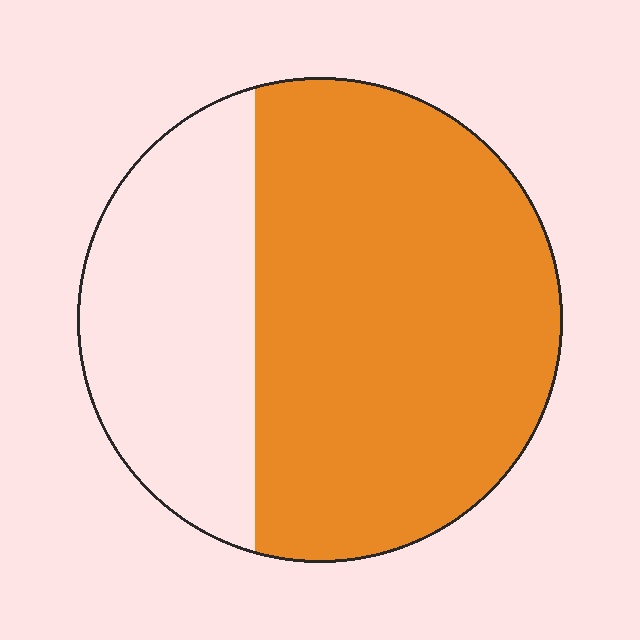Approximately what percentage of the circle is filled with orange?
Approximately 65%.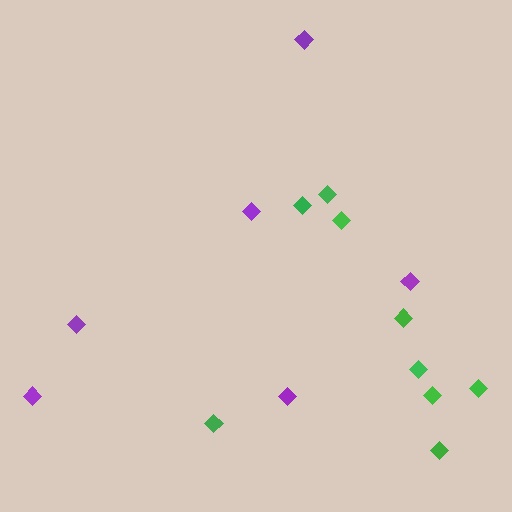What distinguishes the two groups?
There are 2 groups: one group of purple diamonds (6) and one group of green diamonds (9).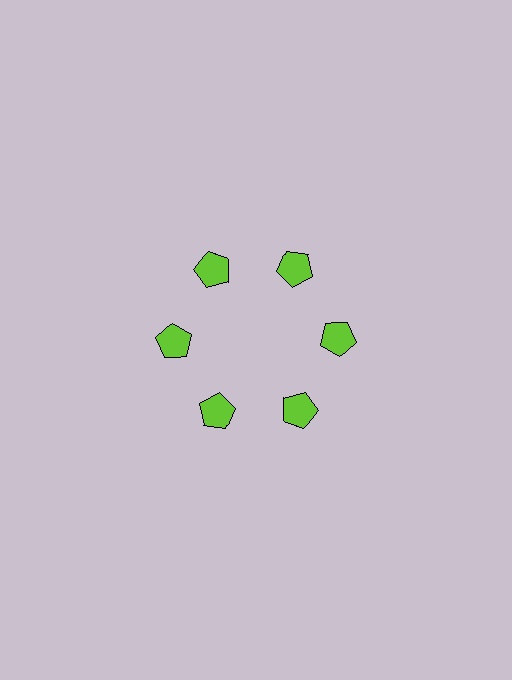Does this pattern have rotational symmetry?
Yes, this pattern has 6-fold rotational symmetry. It looks the same after rotating 60 degrees around the center.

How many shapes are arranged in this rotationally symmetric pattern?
There are 6 shapes, arranged in 6 groups of 1.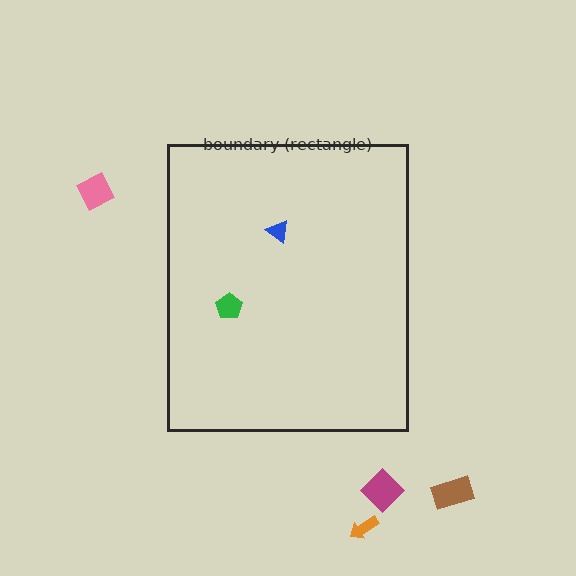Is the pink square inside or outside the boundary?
Outside.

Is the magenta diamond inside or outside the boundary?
Outside.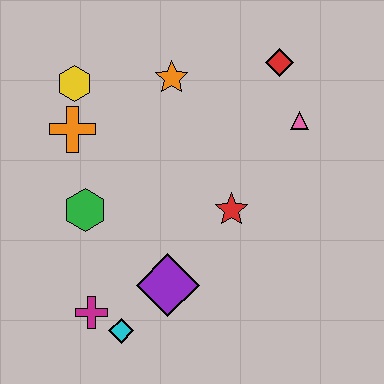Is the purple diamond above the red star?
No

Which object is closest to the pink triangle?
The red diamond is closest to the pink triangle.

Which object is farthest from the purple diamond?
The red diamond is farthest from the purple diamond.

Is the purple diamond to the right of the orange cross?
Yes